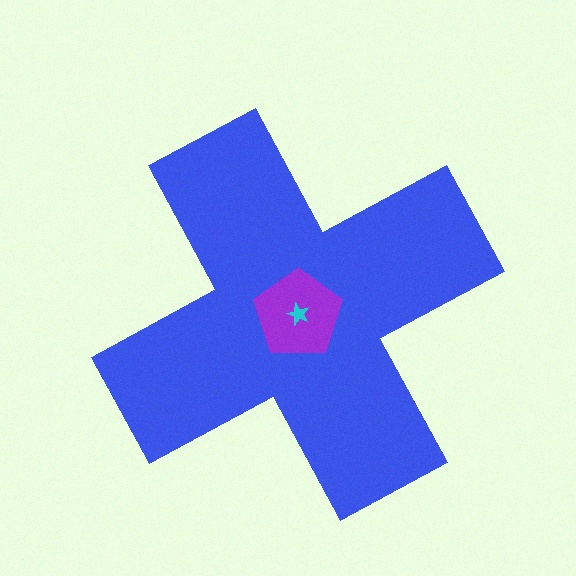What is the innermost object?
The cyan star.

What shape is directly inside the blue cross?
The purple pentagon.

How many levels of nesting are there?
3.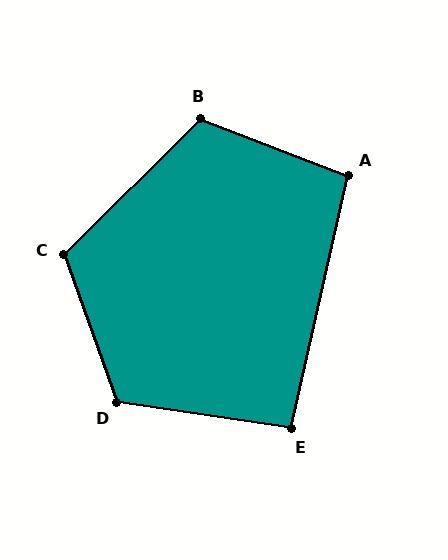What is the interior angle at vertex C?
Approximately 115 degrees (obtuse).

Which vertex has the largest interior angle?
D, at approximately 118 degrees.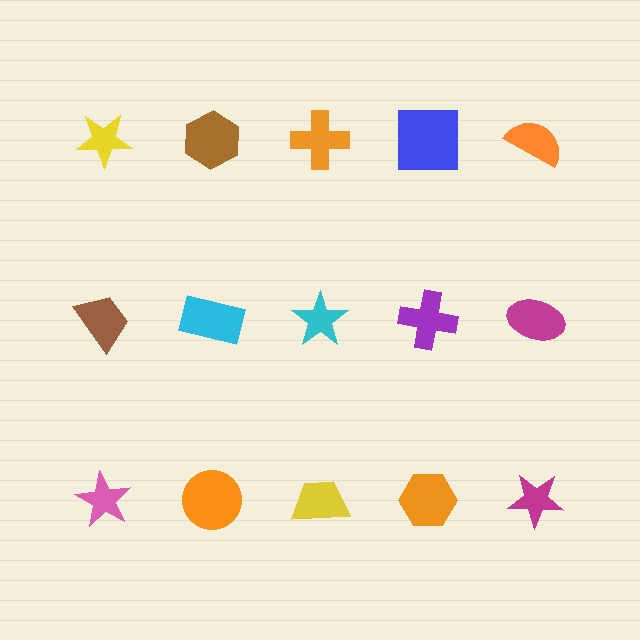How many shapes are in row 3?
5 shapes.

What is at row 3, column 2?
An orange circle.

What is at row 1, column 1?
A yellow star.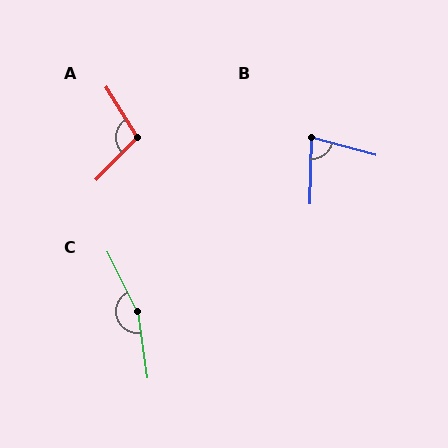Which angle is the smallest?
B, at approximately 76 degrees.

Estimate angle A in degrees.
Approximately 103 degrees.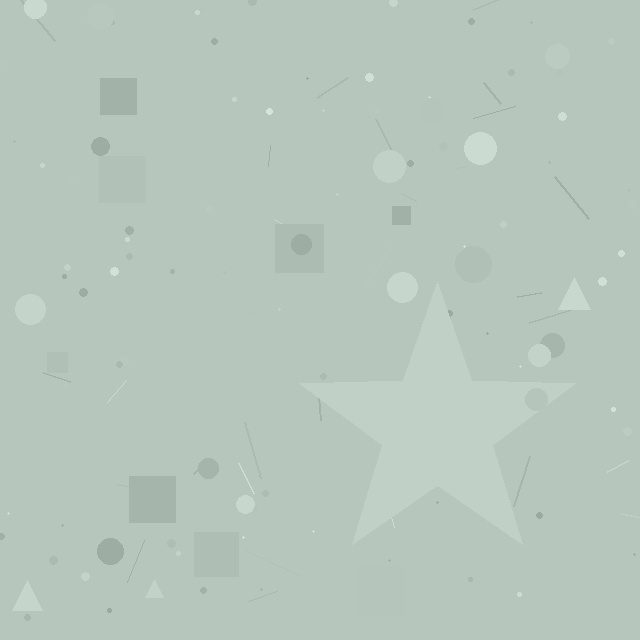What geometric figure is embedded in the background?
A star is embedded in the background.